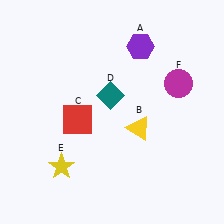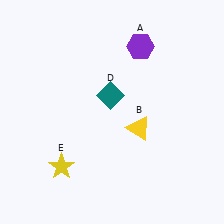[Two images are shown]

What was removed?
The red square (C), the magenta circle (F) were removed in Image 2.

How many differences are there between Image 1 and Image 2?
There are 2 differences between the two images.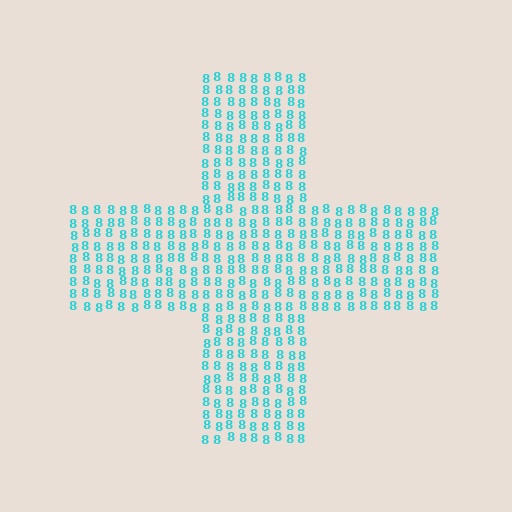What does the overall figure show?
The overall figure shows a cross.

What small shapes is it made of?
It is made of small digit 8's.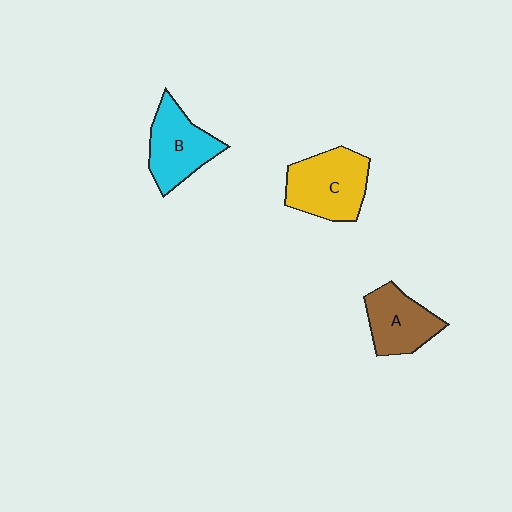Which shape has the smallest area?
Shape A (brown).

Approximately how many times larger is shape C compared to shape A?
Approximately 1.3 times.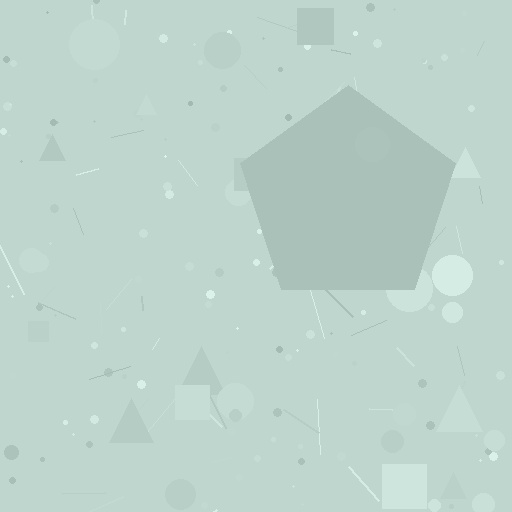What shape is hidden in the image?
A pentagon is hidden in the image.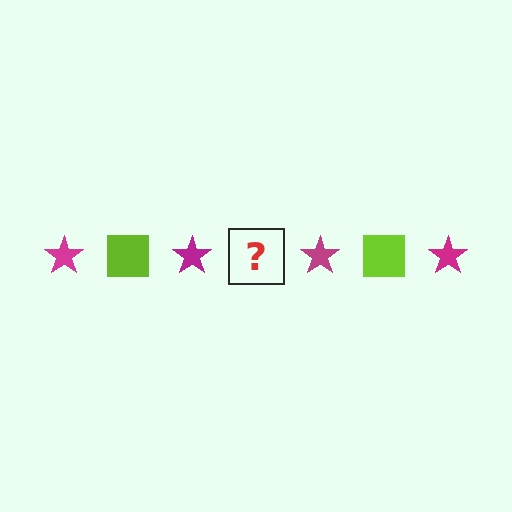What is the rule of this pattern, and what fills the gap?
The rule is that the pattern alternates between magenta star and lime square. The gap should be filled with a lime square.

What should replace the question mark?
The question mark should be replaced with a lime square.